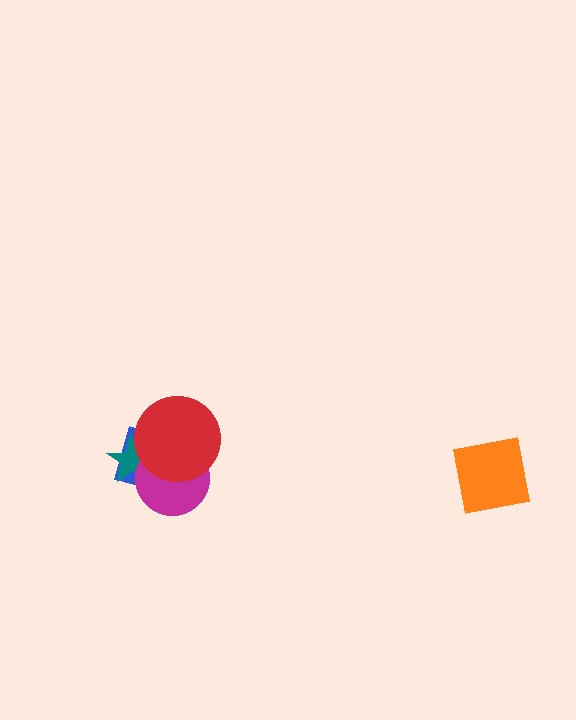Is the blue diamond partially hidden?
Yes, it is partially covered by another shape.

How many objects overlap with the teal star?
3 objects overlap with the teal star.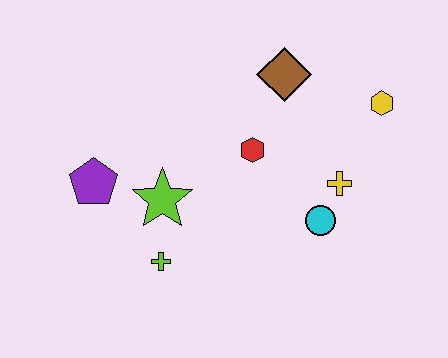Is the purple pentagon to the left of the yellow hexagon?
Yes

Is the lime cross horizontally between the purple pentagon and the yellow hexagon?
Yes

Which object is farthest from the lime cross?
The yellow hexagon is farthest from the lime cross.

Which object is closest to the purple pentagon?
The lime star is closest to the purple pentagon.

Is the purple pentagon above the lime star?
Yes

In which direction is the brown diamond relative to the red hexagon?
The brown diamond is above the red hexagon.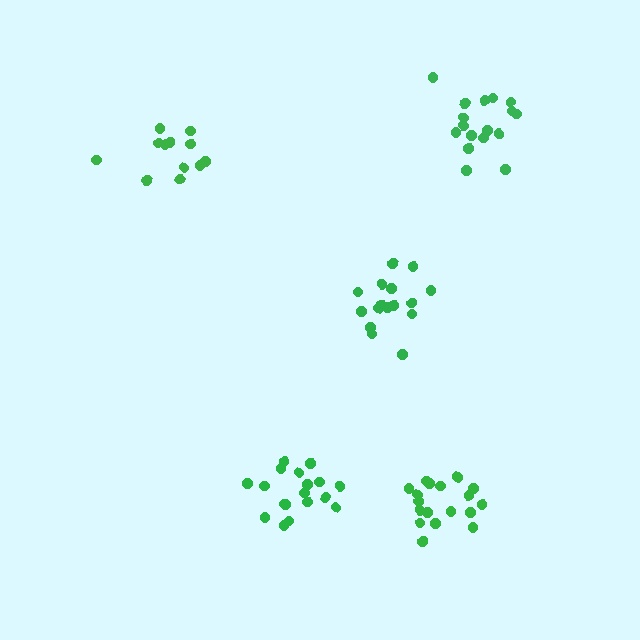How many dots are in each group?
Group 1: 12 dots, Group 2: 18 dots, Group 3: 17 dots, Group 4: 17 dots, Group 5: 18 dots (82 total).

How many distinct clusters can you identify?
There are 5 distinct clusters.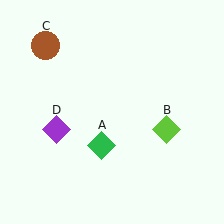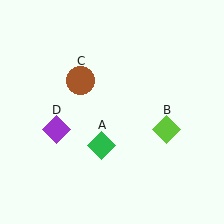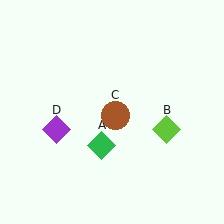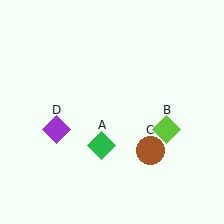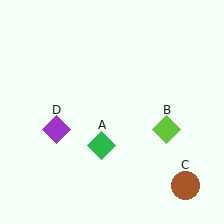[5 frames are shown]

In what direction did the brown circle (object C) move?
The brown circle (object C) moved down and to the right.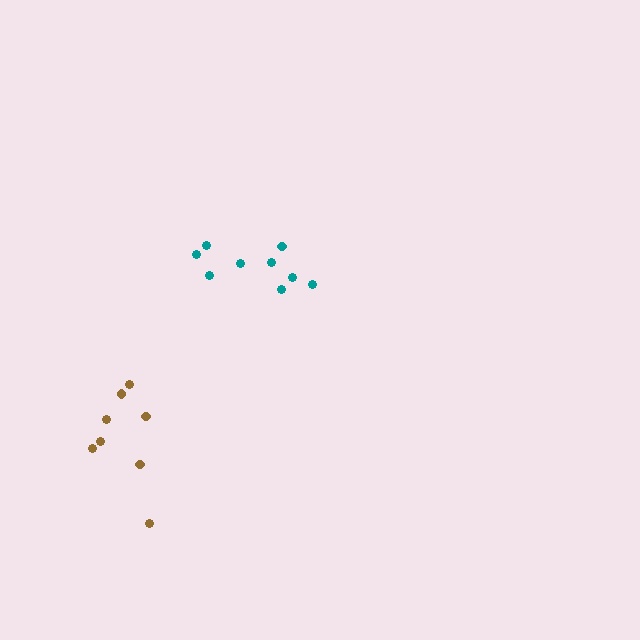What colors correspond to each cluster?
The clusters are colored: teal, brown.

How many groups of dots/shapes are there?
There are 2 groups.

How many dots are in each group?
Group 1: 9 dots, Group 2: 8 dots (17 total).